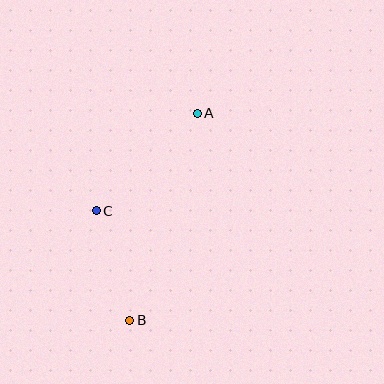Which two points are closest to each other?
Points B and C are closest to each other.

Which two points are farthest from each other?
Points A and B are farthest from each other.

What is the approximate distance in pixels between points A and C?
The distance between A and C is approximately 140 pixels.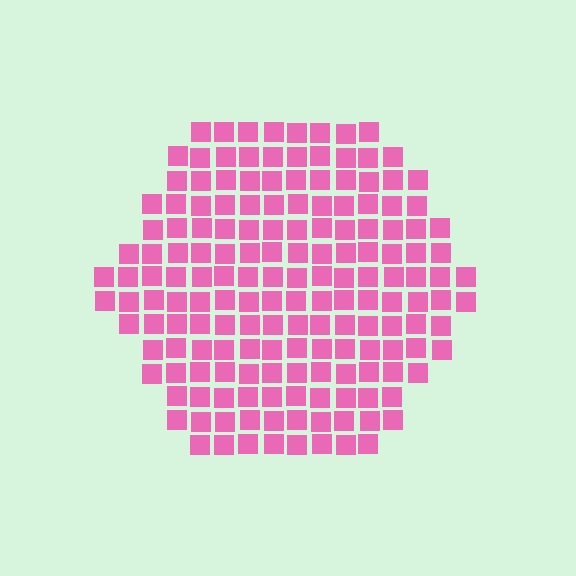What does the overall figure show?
The overall figure shows a hexagon.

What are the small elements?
The small elements are squares.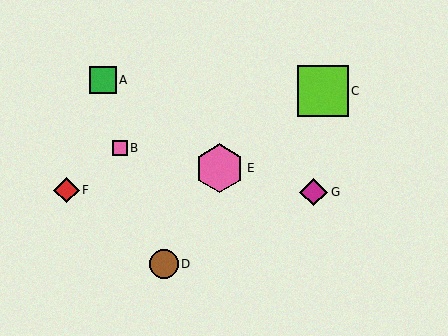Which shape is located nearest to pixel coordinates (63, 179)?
The red diamond (labeled F) at (66, 190) is nearest to that location.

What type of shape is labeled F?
Shape F is a red diamond.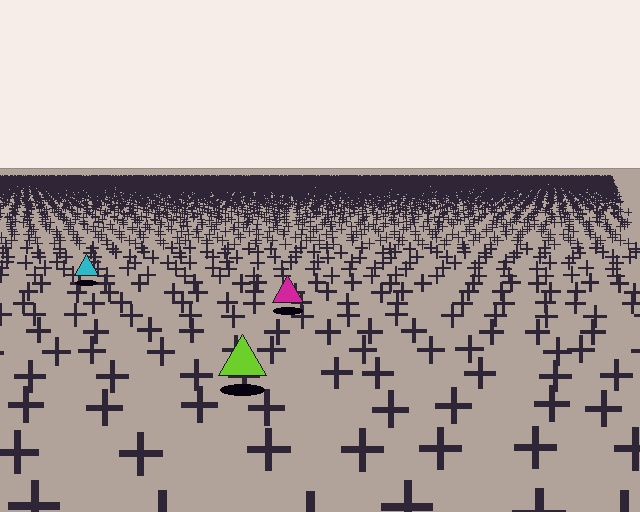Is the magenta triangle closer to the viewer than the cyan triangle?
Yes. The magenta triangle is closer — you can tell from the texture gradient: the ground texture is coarser near it.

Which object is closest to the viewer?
The lime triangle is closest. The texture marks near it are larger and more spread out.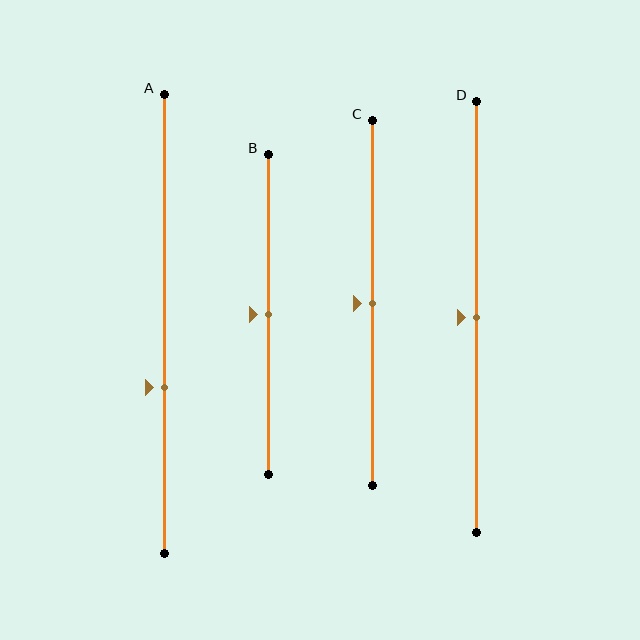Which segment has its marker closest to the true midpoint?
Segment B has its marker closest to the true midpoint.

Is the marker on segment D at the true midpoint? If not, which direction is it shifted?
Yes, the marker on segment D is at the true midpoint.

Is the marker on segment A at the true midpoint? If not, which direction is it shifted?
No, the marker on segment A is shifted downward by about 14% of the segment length.